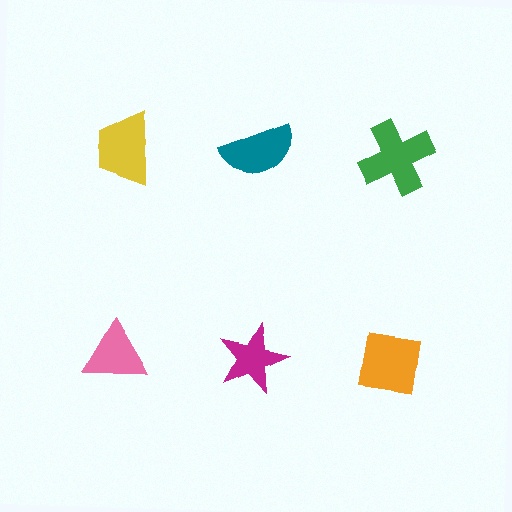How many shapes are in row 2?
3 shapes.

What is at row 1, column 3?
A green cross.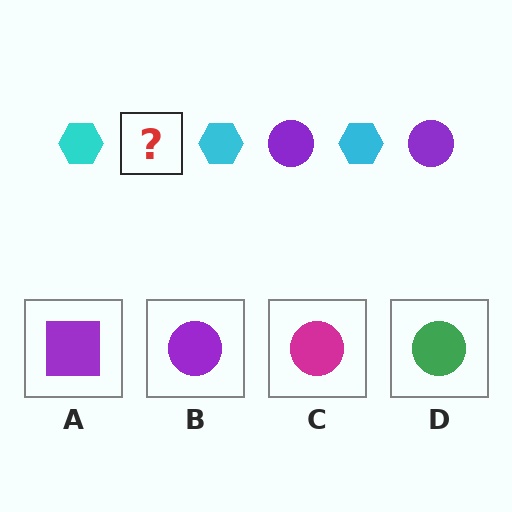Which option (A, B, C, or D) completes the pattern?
B.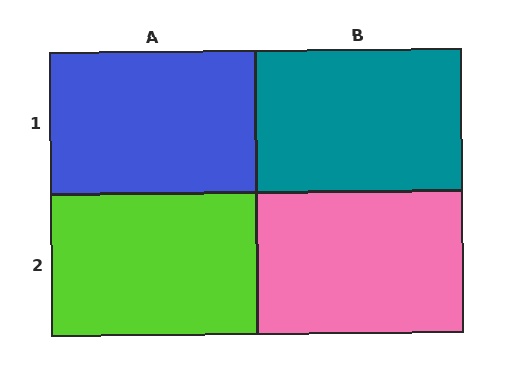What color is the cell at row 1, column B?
Teal.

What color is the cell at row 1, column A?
Blue.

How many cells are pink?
1 cell is pink.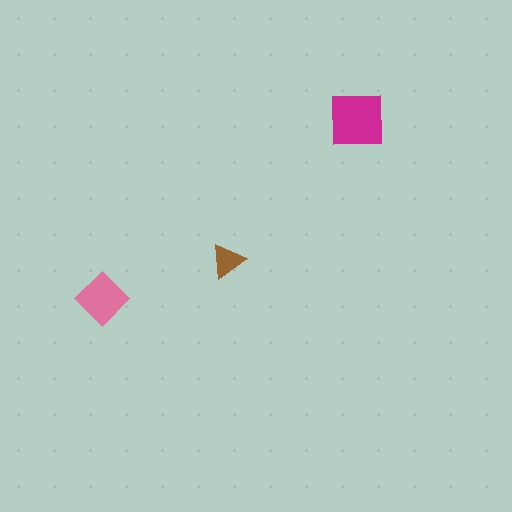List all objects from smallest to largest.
The brown triangle, the pink diamond, the magenta square.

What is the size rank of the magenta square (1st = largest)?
1st.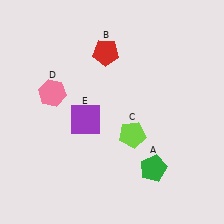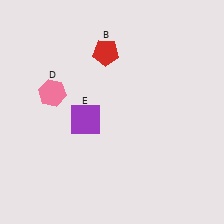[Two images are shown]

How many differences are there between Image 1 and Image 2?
There are 2 differences between the two images.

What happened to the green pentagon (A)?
The green pentagon (A) was removed in Image 2. It was in the bottom-right area of Image 1.